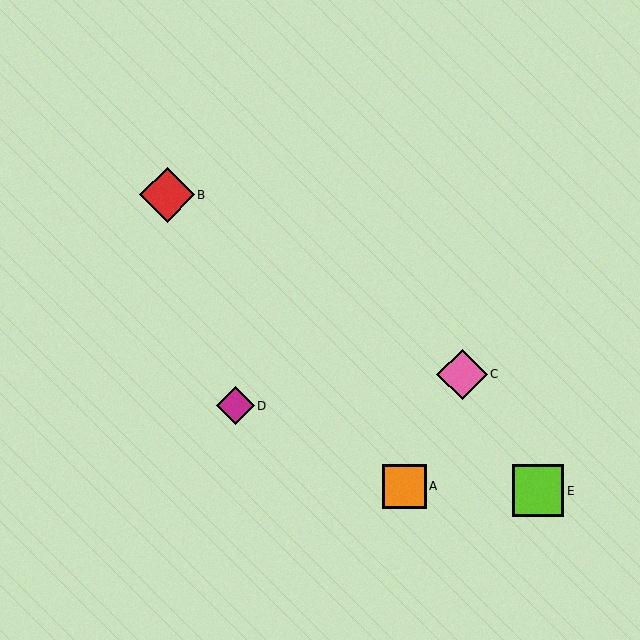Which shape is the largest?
The red diamond (labeled B) is the largest.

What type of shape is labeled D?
Shape D is a magenta diamond.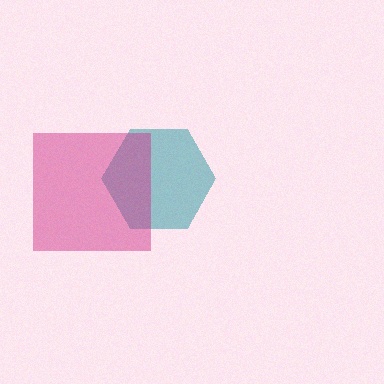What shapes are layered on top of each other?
The layered shapes are: a teal hexagon, a magenta square.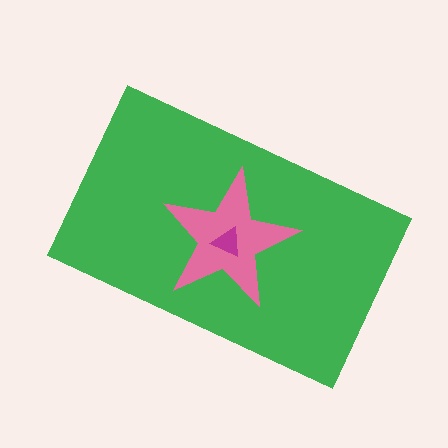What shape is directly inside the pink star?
The magenta triangle.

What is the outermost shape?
The green rectangle.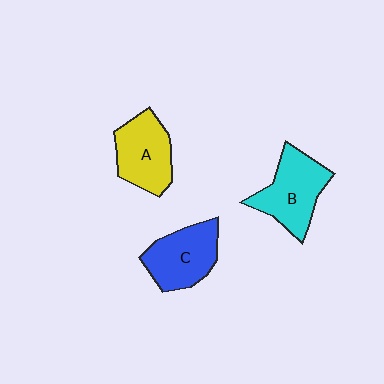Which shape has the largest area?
Shape B (cyan).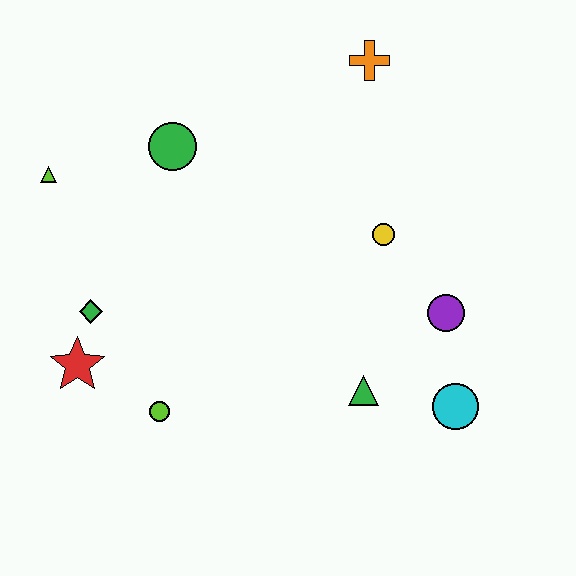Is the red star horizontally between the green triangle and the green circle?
No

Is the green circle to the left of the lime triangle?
No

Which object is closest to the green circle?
The lime triangle is closest to the green circle.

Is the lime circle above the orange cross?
No